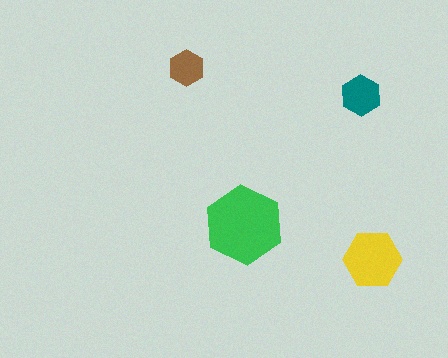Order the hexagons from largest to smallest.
the green one, the yellow one, the teal one, the brown one.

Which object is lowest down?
The yellow hexagon is bottommost.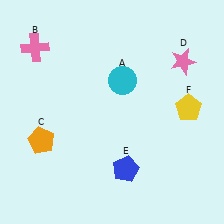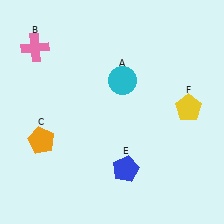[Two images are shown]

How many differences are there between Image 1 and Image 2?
There is 1 difference between the two images.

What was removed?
The pink star (D) was removed in Image 2.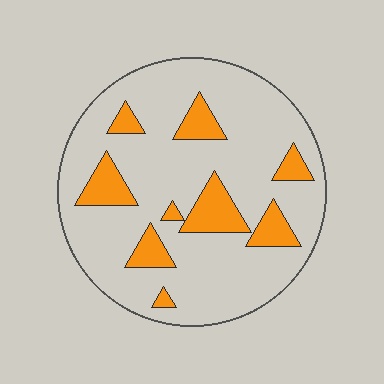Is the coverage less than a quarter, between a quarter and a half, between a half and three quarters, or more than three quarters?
Less than a quarter.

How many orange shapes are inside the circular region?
9.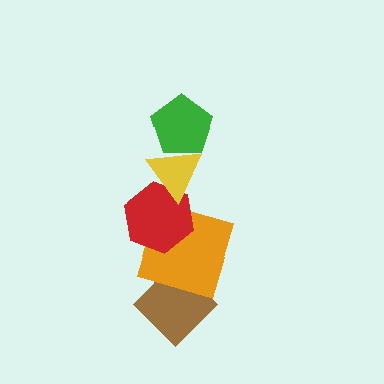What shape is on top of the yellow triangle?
The green pentagon is on top of the yellow triangle.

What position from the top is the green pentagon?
The green pentagon is 1st from the top.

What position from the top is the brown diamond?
The brown diamond is 5th from the top.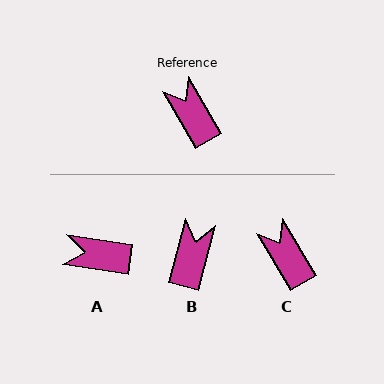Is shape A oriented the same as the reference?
No, it is off by about 52 degrees.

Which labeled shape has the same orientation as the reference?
C.